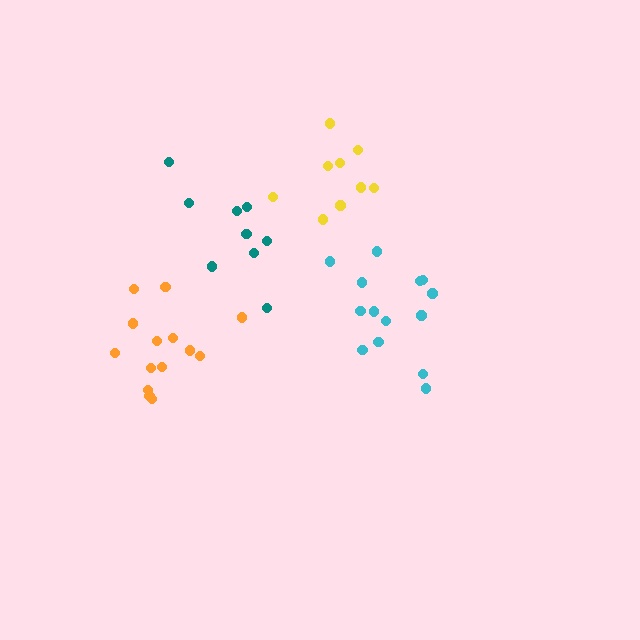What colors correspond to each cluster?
The clusters are colored: teal, orange, yellow, cyan.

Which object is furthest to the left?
The orange cluster is leftmost.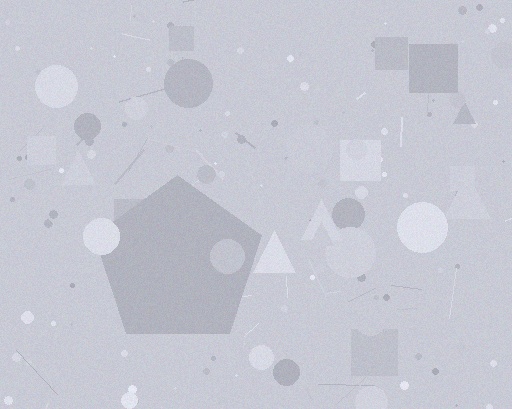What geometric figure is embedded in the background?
A pentagon is embedded in the background.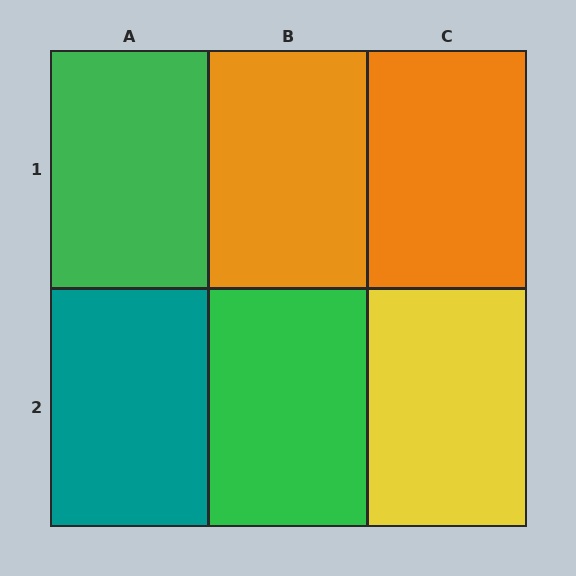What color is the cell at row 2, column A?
Teal.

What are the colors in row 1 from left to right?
Green, orange, orange.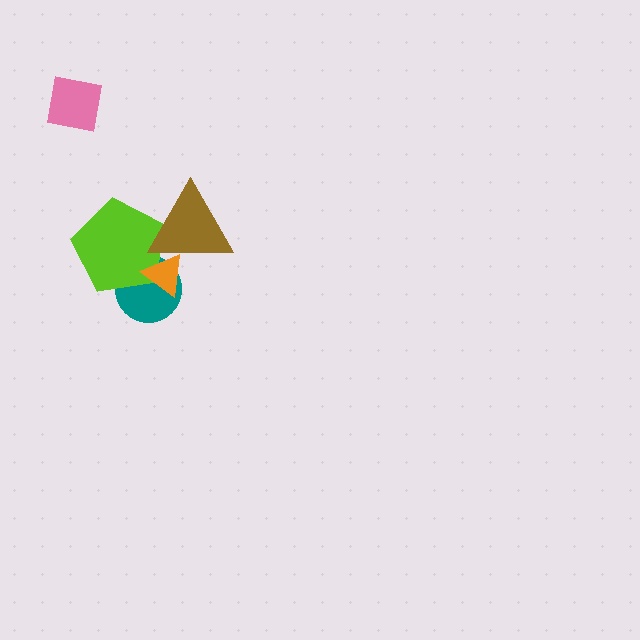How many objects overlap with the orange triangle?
3 objects overlap with the orange triangle.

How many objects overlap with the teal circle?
3 objects overlap with the teal circle.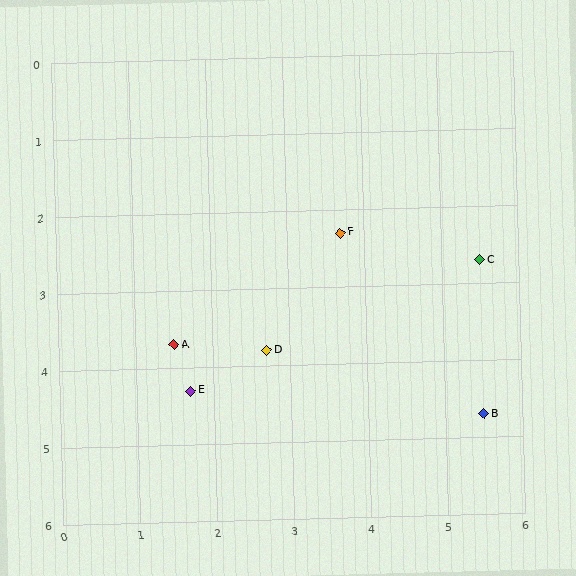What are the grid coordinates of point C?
Point C is at approximately (5.5, 2.7).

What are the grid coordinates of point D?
Point D is at approximately (2.7, 3.8).